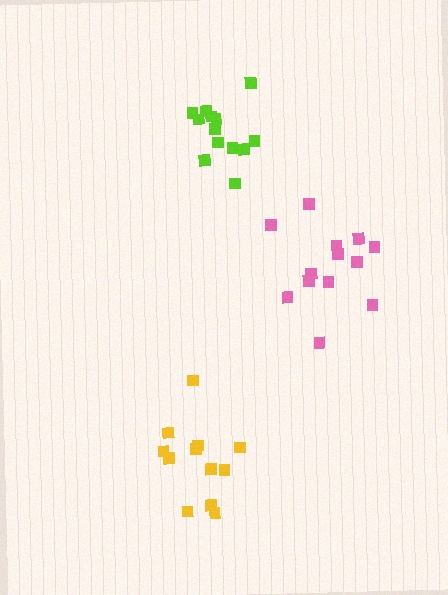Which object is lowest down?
The yellow cluster is bottommost.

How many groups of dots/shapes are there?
There are 3 groups.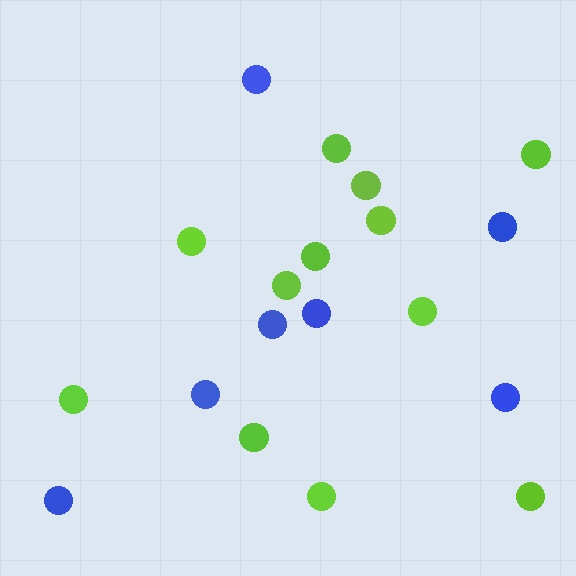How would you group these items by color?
There are 2 groups: one group of blue circles (7) and one group of lime circles (12).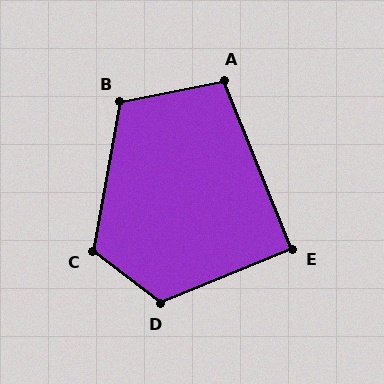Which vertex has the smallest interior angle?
E, at approximately 90 degrees.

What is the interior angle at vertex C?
Approximately 117 degrees (obtuse).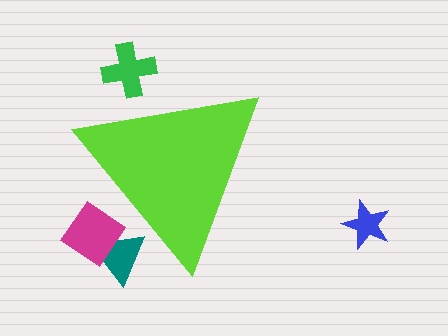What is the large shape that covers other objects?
A lime triangle.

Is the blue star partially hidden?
No, the blue star is fully visible.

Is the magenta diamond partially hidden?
Yes, the magenta diamond is partially hidden behind the lime triangle.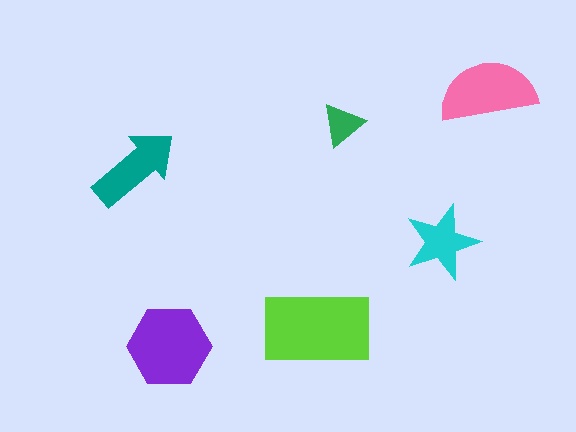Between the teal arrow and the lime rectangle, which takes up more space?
The lime rectangle.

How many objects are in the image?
There are 6 objects in the image.